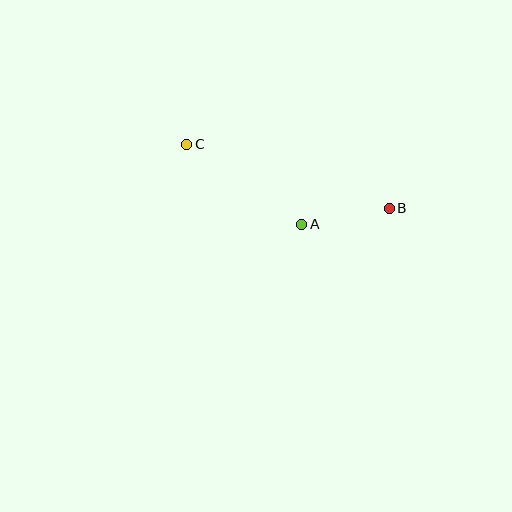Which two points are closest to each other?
Points A and B are closest to each other.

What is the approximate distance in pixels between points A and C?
The distance between A and C is approximately 140 pixels.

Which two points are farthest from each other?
Points B and C are farthest from each other.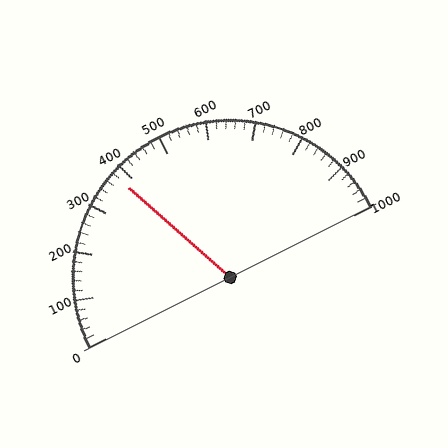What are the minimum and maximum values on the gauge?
The gauge ranges from 0 to 1000.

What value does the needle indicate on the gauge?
The needle indicates approximately 380.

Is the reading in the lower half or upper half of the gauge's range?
The reading is in the lower half of the range (0 to 1000).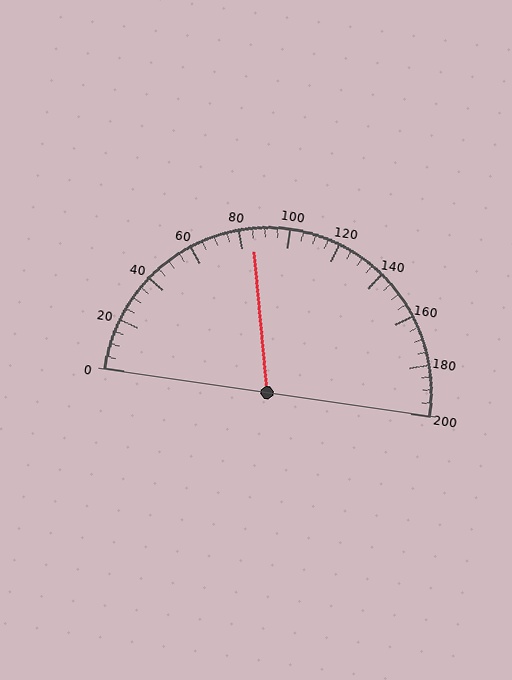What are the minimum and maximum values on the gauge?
The gauge ranges from 0 to 200.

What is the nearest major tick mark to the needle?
The nearest major tick mark is 80.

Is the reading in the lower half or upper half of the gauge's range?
The reading is in the lower half of the range (0 to 200).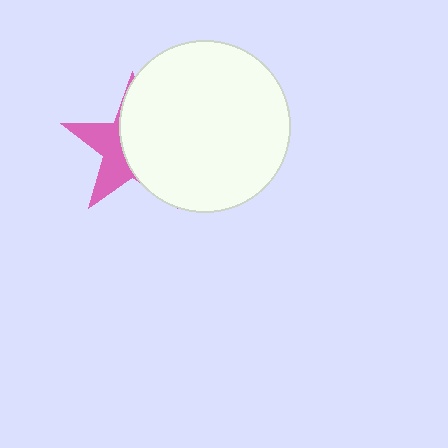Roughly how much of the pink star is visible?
A small part of it is visible (roughly 38%).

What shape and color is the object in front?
The object in front is a white circle.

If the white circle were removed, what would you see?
You would see the complete pink star.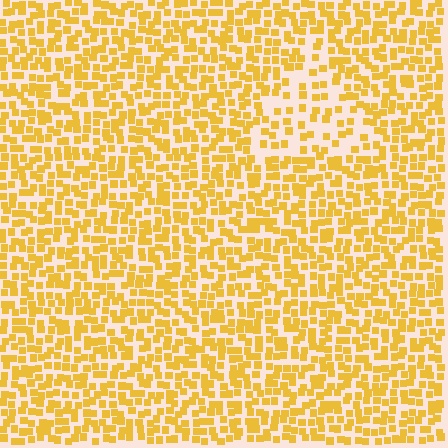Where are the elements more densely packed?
The elements are more densely packed outside the triangle boundary.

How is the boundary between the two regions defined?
The boundary is defined by a change in element density (approximately 2.0x ratio). All elements are the same color, size, and shape.